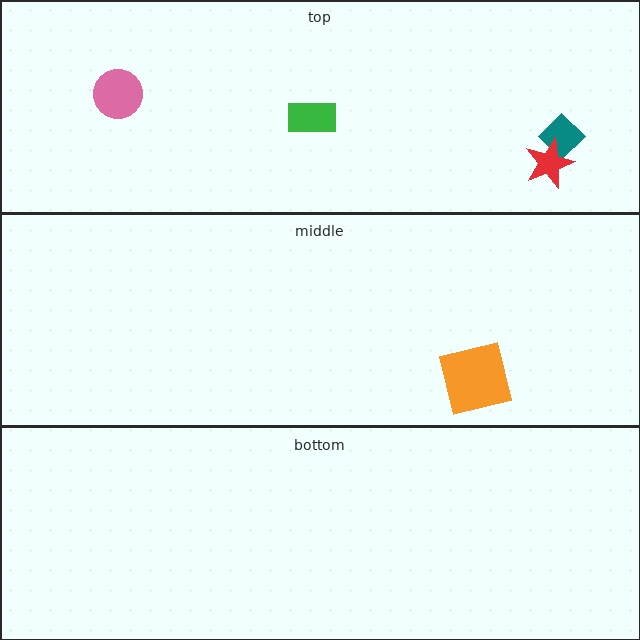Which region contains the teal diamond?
The top region.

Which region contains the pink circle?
The top region.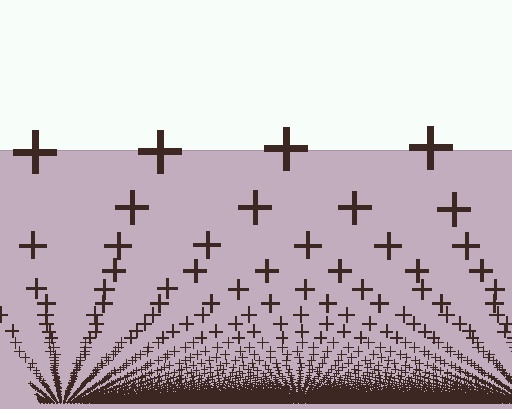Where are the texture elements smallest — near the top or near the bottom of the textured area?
Near the bottom.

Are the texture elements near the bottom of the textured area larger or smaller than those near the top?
Smaller. The gradient is inverted — elements near the bottom are smaller and denser.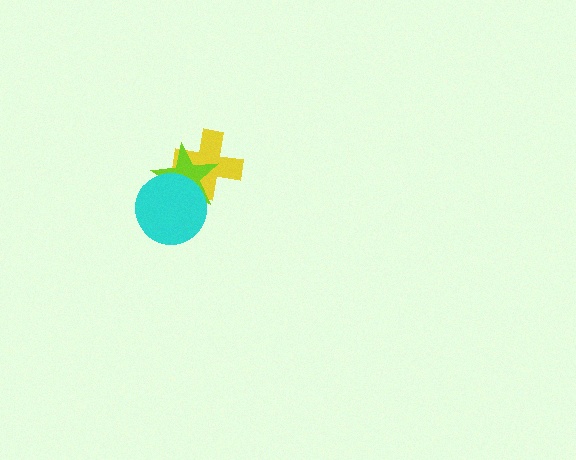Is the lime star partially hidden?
Yes, it is partially covered by another shape.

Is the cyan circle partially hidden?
No, no other shape covers it.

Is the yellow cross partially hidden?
Yes, it is partially covered by another shape.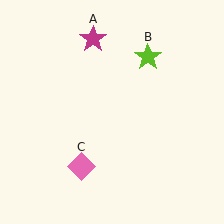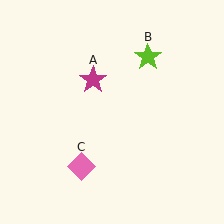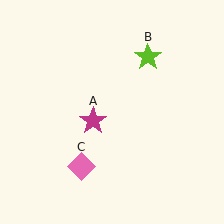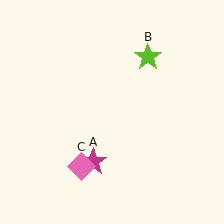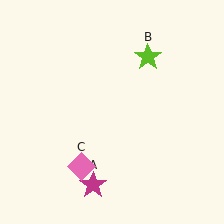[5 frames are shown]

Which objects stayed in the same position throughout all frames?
Lime star (object B) and pink diamond (object C) remained stationary.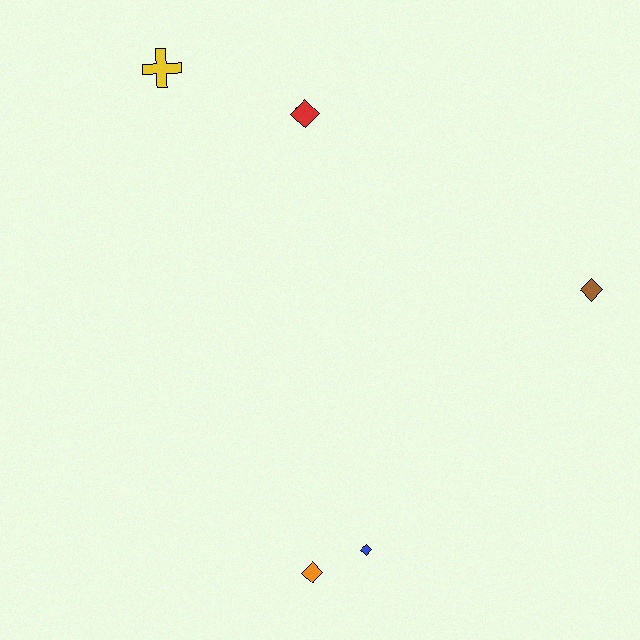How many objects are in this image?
There are 5 objects.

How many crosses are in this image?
There is 1 cross.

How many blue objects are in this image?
There is 1 blue object.